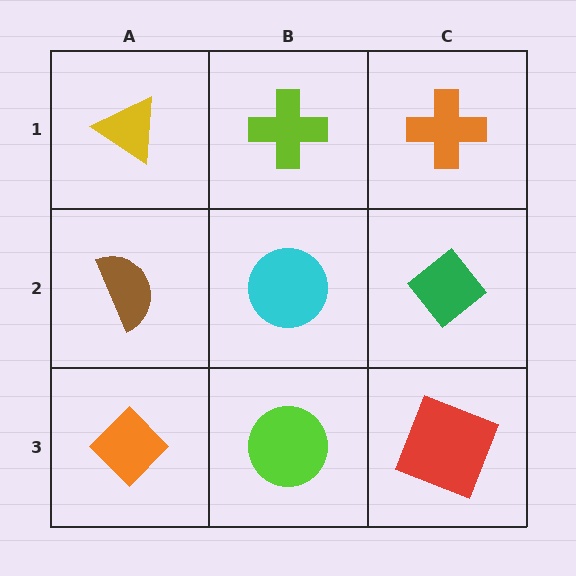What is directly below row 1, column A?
A brown semicircle.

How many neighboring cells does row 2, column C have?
3.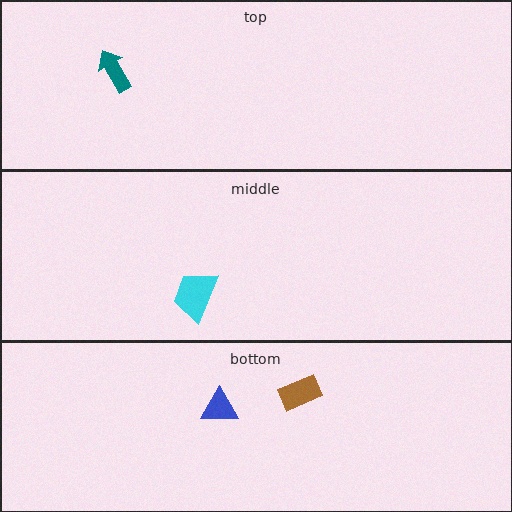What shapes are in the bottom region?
The blue triangle, the brown rectangle.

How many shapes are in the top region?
1.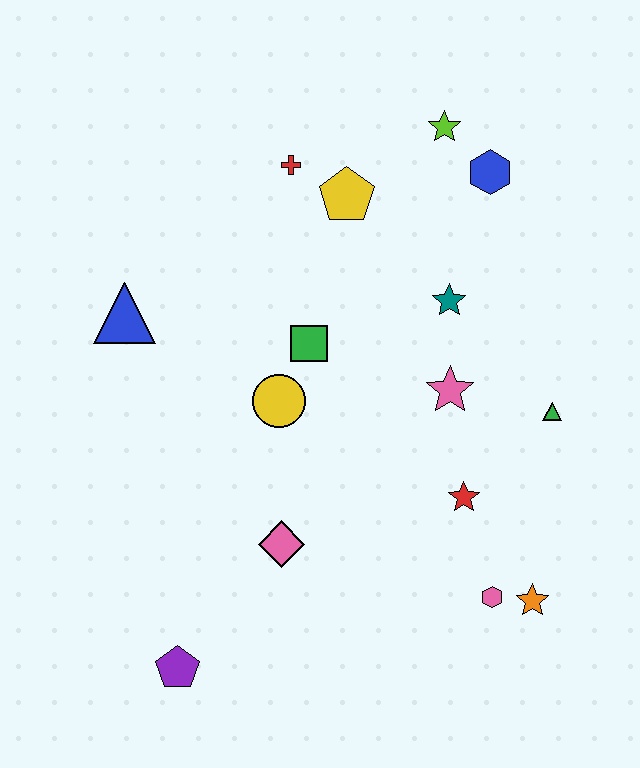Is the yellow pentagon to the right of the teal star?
No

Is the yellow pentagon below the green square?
No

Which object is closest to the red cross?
The yellow pentagon is closest to the red cross.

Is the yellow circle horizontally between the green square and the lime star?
No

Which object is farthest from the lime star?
The purple pentagon is farthest from the lime star.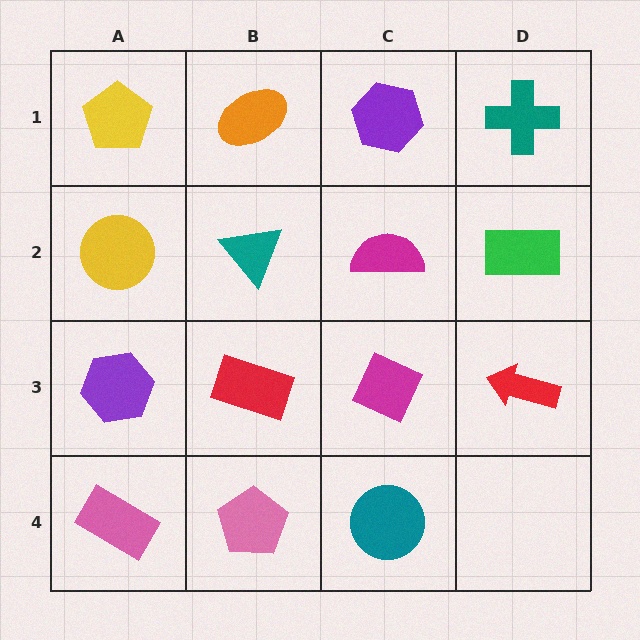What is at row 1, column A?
A yellow pentagon.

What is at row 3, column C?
A magenta diamond.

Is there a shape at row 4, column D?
No, that cell is empty.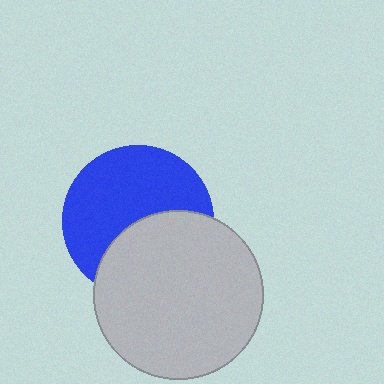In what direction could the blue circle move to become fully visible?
The blue circle could move up. That would shift it out from behind the light gray circle entirely.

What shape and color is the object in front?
The object in front is a light gray circle.